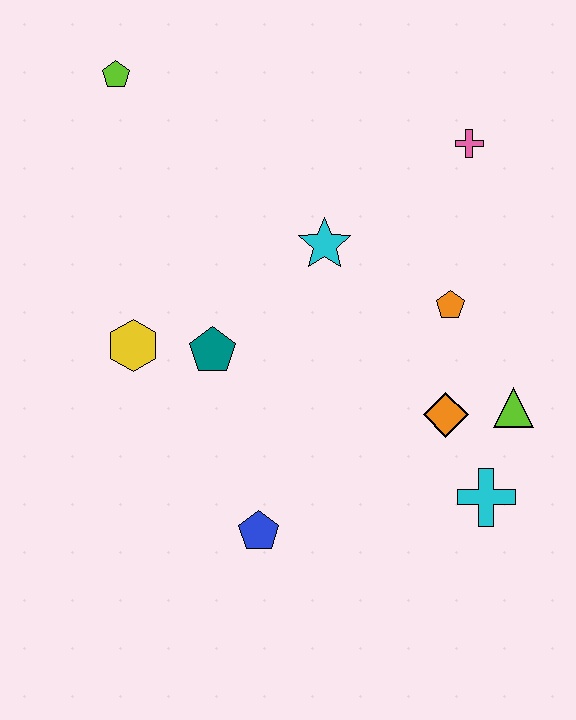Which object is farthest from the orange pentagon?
The lime pentagon is farthest from the orange pentagon.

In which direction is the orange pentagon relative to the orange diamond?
The orange pentagon is above the orange diamond.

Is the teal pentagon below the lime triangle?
No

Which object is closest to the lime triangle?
The orange diamond is closest to the lime triangle.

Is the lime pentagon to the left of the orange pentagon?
Yes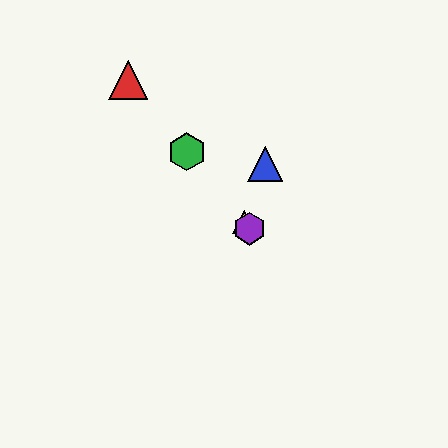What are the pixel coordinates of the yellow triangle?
The yellow triangle is at (244, 222).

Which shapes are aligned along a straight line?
The red triangle, the green hexagon, the yellow triangle, the purple hexagon are aligned along a straight line.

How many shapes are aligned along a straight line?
4 shapes (the red triangle, the green hexagon, the yellow triangle, the purple hexagon) are aligned along a straight line.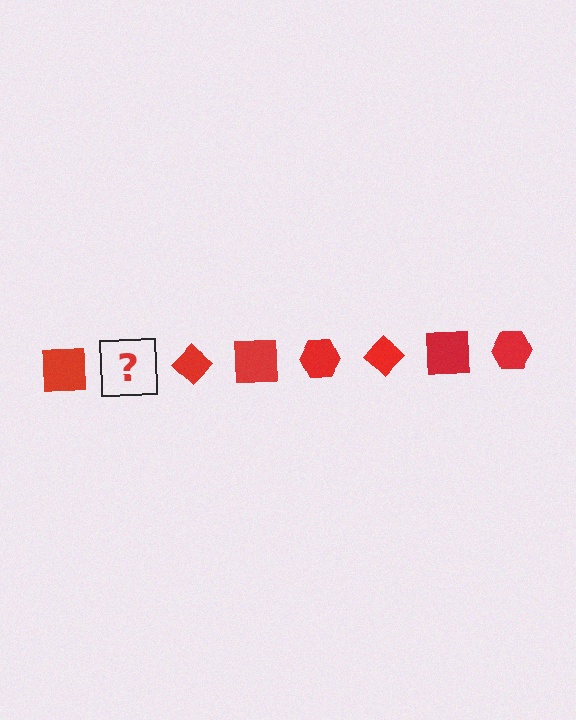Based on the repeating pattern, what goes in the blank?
The blank should be a red hexagon.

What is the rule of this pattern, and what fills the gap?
The rule is that the pattern cycles through square, hexagon, diamond shapes in red. The gap should be filled with a red hexagon.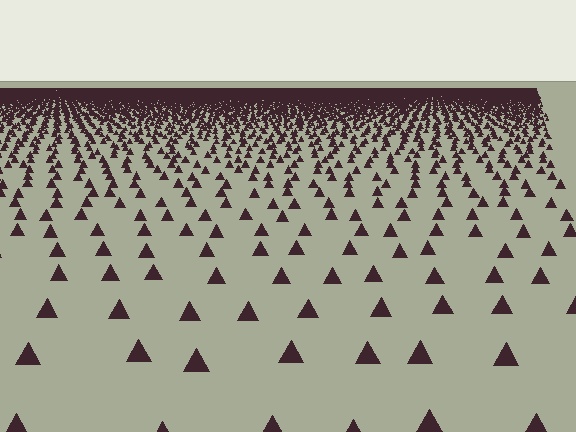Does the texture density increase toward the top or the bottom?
Density increases toward the top.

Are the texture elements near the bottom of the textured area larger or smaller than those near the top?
Larger. Near the bottom, elements are closer to the viewer and appear at a bigger on-screen size.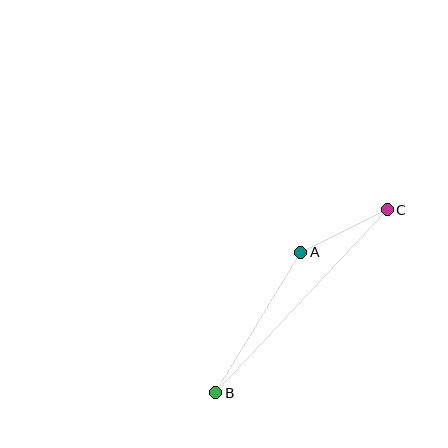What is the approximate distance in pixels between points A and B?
The distance between A and B is approximately 164 pixels.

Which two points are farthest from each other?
Points B and C are farthest from each other.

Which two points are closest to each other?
Points A and C are closest to each other.